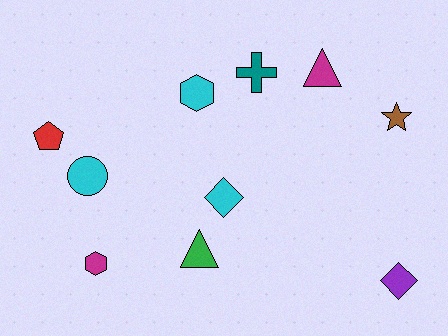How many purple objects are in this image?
There is 1 purple object.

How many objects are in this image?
There are 10 objects.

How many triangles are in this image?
There are 2 triangles.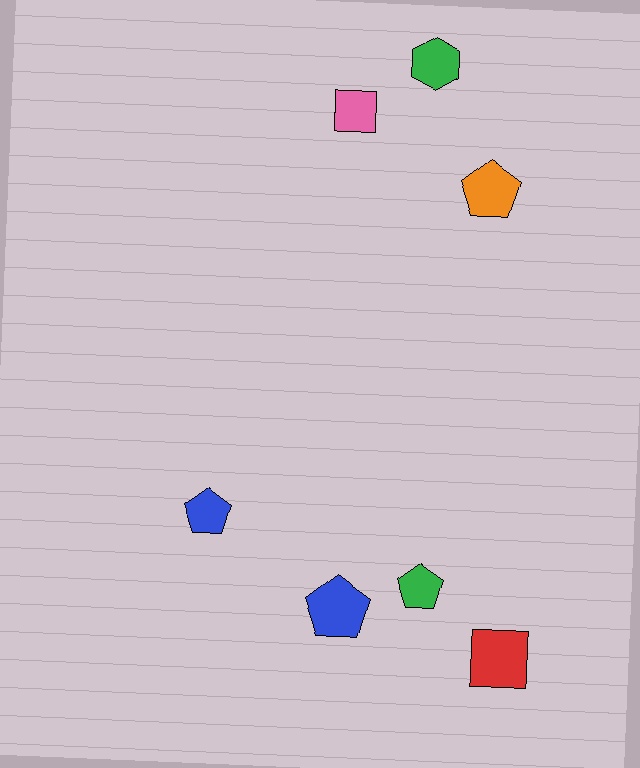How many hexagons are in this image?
There is 1 hexagon.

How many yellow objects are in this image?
There are no yellow objects.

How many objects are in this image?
There are 7 objects.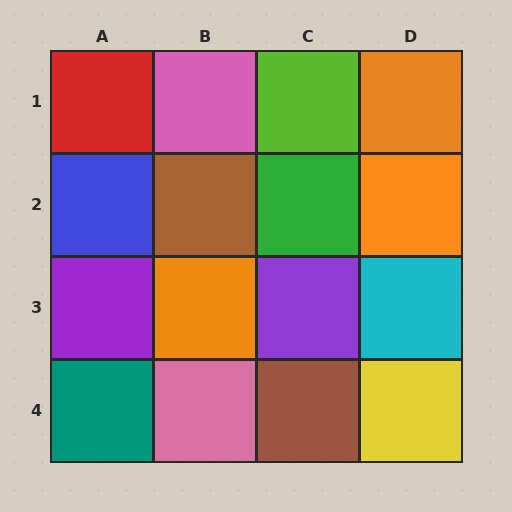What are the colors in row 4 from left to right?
Teal, pink, brown, yellow.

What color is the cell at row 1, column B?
Pink.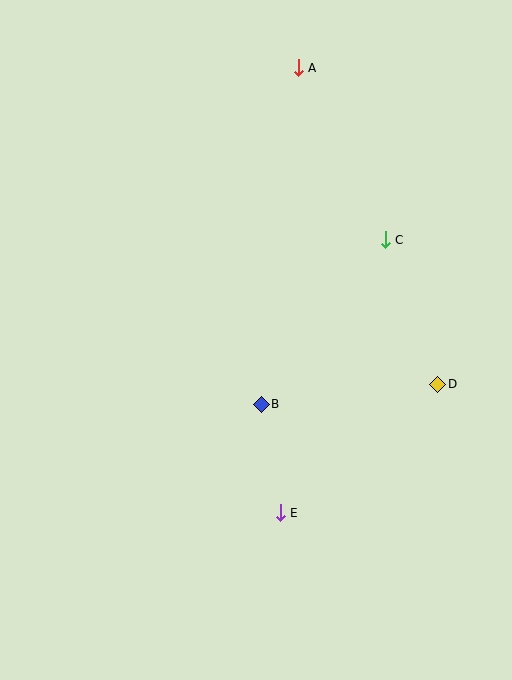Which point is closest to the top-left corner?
Point A is closest to the top-left corner.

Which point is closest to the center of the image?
Point B at (261, 404) is closest to the center.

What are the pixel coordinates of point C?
Point C is at (385, 240).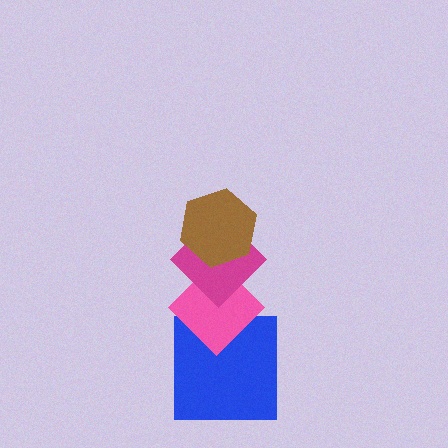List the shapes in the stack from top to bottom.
From top to bottom: the brown hexagon, the magenta diamond, the pink diamond, the blue square.